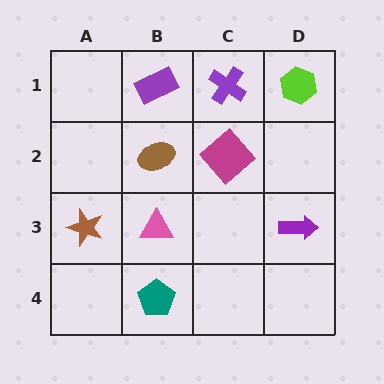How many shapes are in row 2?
2 shapes.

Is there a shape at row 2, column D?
No, that cell is empty.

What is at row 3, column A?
A brown star.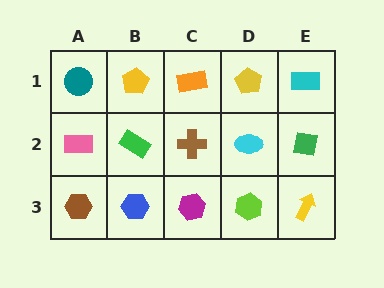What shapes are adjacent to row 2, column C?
An orange rectangle (row 1, column C), a magenta hexagon (row 3, column C), a green rectangle (row 2, column B), a cyan ellipse (row 2, column D).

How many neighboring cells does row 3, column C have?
3.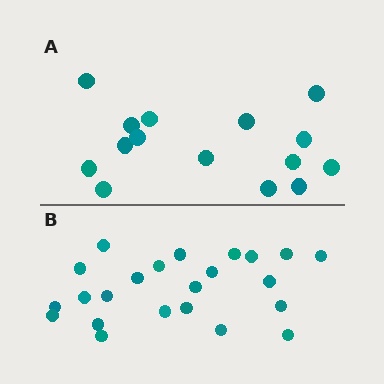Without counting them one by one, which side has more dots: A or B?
Region B (the bottom region) has more dots.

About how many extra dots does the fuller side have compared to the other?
Region B has roughly 8 or so more dots than region A.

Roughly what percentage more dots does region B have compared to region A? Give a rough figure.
About 55% more.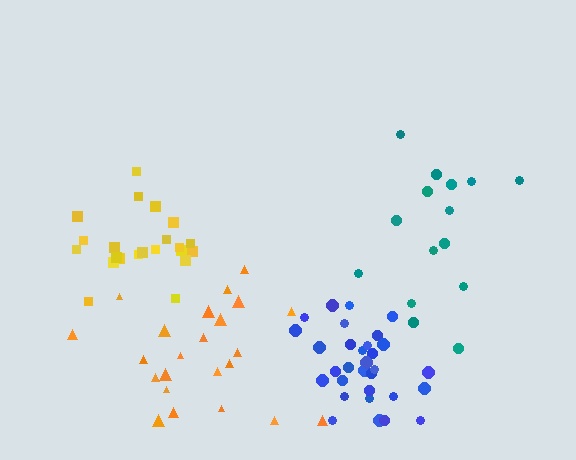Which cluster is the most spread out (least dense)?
Teal.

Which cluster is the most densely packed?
Blue.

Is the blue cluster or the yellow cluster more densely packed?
Blue.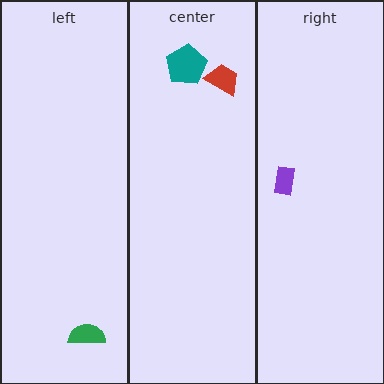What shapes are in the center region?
The red trapezoid, the teal pentagon.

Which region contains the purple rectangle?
The right region.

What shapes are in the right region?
The purple rectangle.